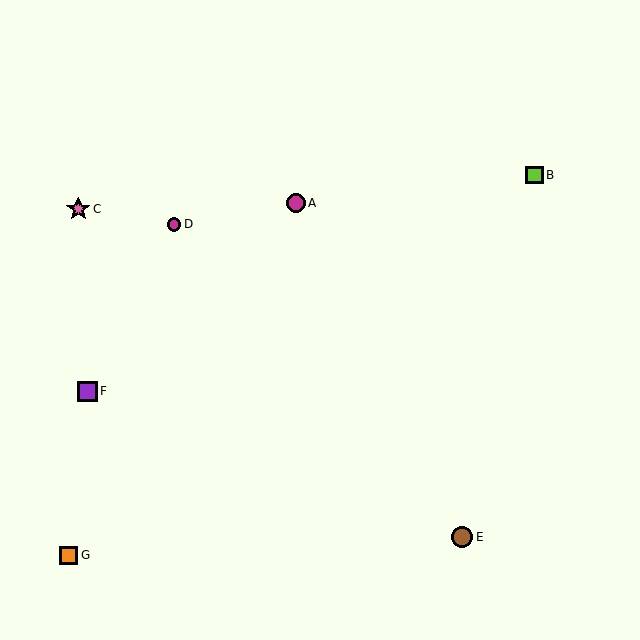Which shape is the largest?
The pink star (labeled C) is the largest.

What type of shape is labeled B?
Shape B is a lime square.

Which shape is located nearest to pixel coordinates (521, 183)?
The lime square (labeled B) at (535, 175) is nearest to that location.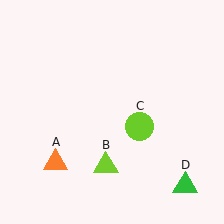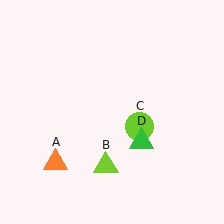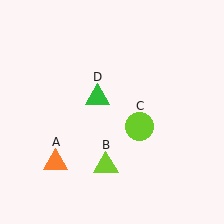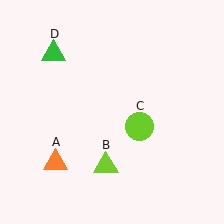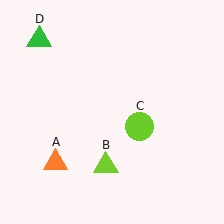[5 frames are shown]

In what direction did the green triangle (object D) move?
The green triangle (object D) moved up and to the left.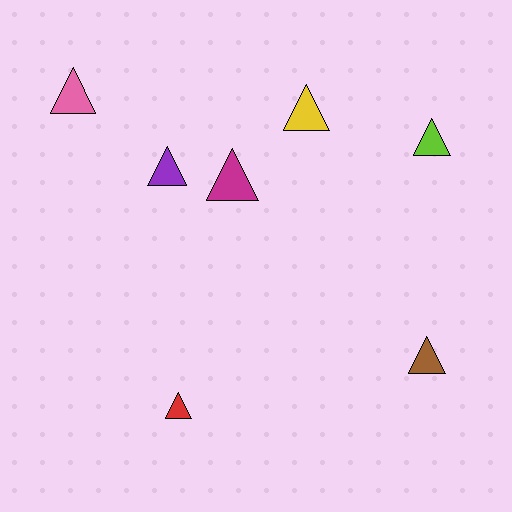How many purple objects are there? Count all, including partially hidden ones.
There is 1 purple object.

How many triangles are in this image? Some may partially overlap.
There are 7 triangles.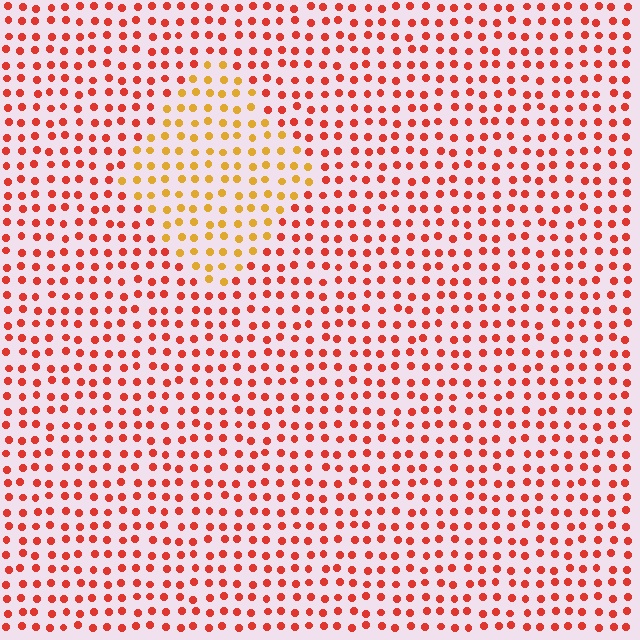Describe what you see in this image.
The image is filled with small red elements in a uniform arrangement. A diamond-shaped region is visible where the elements are tinted to a slightly different hue, forming a subtle color boundary.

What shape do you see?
I see a diamond.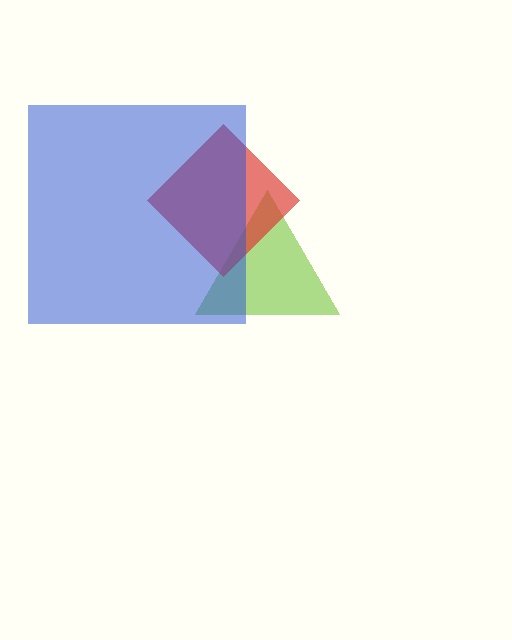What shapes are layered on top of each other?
The layered shapes are: a lime triangle, a red diamond, a blue square.